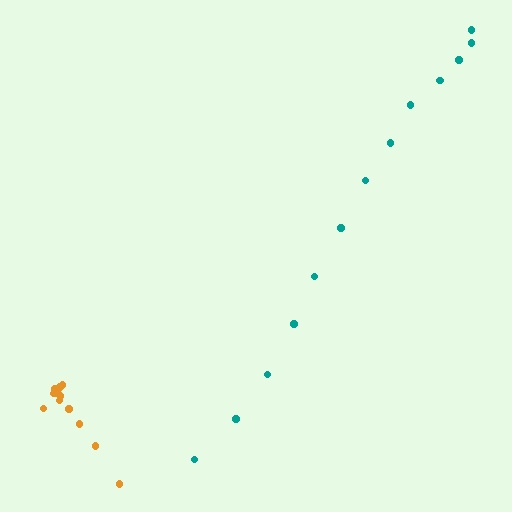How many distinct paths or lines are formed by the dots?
There are 2 distinct paths.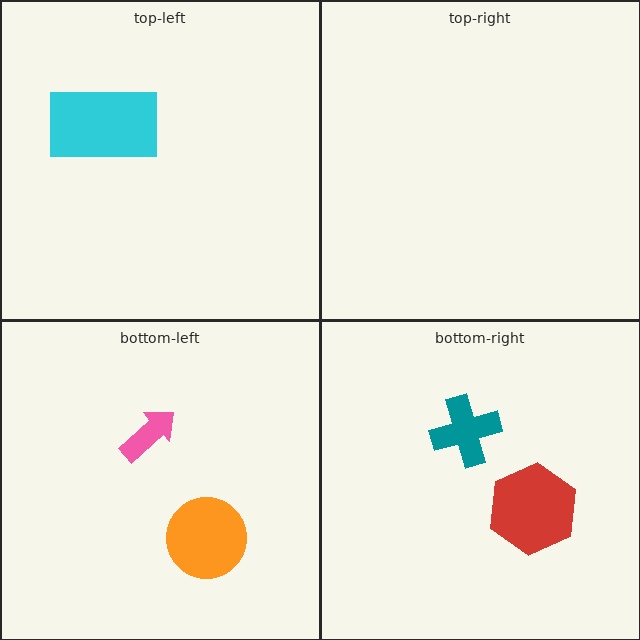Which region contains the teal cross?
The bottom-right region.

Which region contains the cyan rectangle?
The top-left region.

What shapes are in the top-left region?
The cyan rectangle.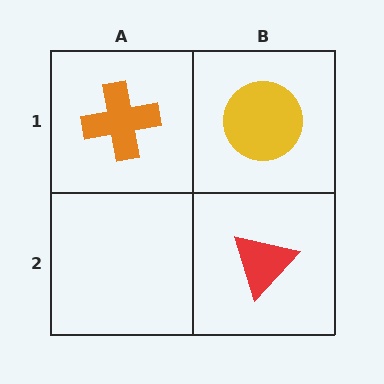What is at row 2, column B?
A red triangle.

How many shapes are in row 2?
1 shape.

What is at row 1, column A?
An orange cross.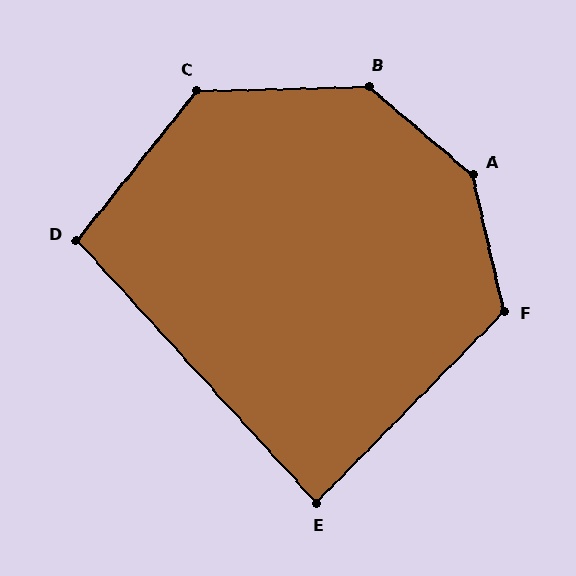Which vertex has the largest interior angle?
A, at approximately 143 degrees.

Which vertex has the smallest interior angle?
E, at approximately 87 degrees.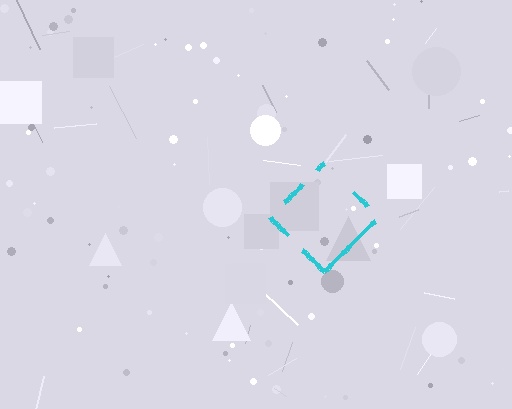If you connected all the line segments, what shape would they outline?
They would outline a diamond.